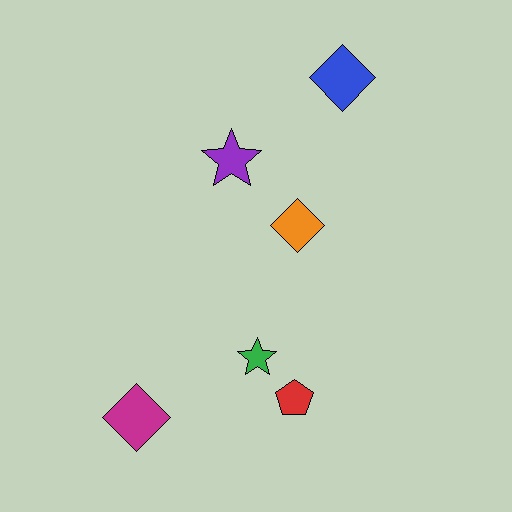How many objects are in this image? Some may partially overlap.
There are 6 objects.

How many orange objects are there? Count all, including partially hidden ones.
There is 1 orange object.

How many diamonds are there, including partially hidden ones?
There are 3 diamonds.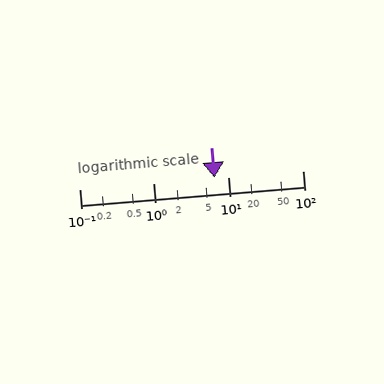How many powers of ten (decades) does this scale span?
The scale spans 3 decades, from 0.1 to 100.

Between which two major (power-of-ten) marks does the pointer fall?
The pointer is between 1 and 10.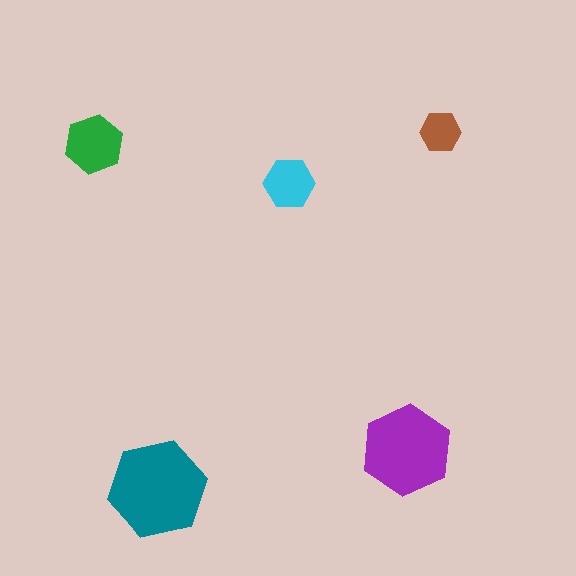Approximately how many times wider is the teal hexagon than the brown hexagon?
About 2.5 times wider.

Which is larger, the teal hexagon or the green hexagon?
The teal one.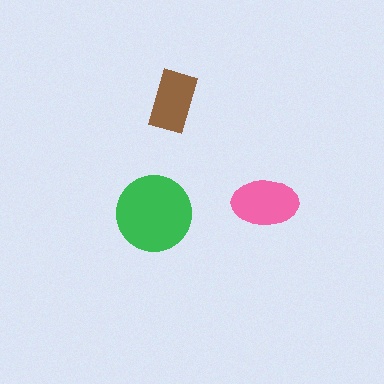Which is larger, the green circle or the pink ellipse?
The green circle.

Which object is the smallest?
The brown rectangle.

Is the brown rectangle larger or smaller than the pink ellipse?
Smaller.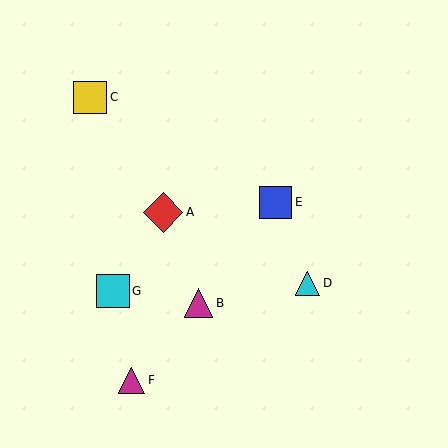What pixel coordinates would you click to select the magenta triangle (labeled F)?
Click at (132, 380) to select the magenta triangle F.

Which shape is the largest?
The red diamond (labeled A) is the largest.